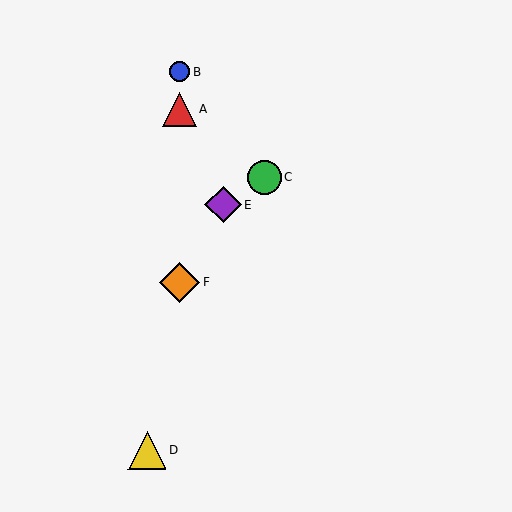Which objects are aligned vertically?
Objects A, B, F are aligned vertically.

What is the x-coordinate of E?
Object E is at x≈223.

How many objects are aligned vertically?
3 objects (A, B, F) are aligned vertically.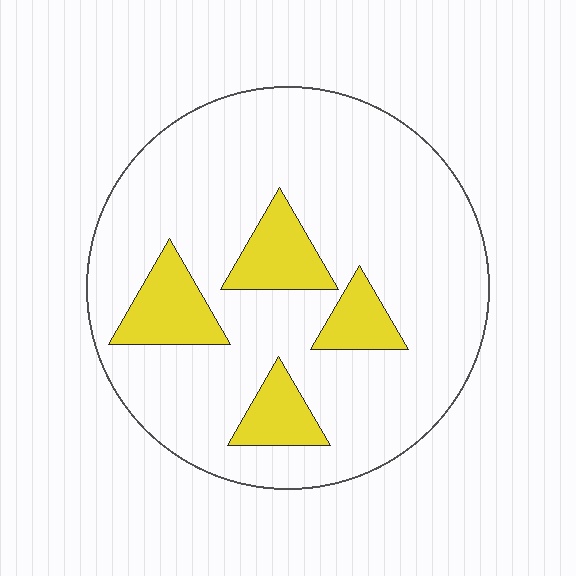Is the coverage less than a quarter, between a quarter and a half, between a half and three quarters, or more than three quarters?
Less than a quarter.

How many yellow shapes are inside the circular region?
4.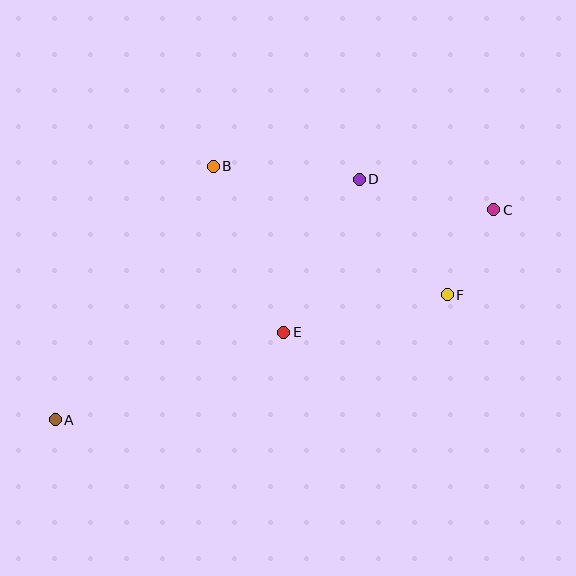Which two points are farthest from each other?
Points A and C are farthest from each other.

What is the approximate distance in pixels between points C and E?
The distance between C and E is approximately 243 pixels.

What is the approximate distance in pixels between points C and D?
The distance between C and D is approximately 138 pixels.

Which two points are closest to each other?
Points C and F are closest to each other.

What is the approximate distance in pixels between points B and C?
The distance between B and C is approximately 284 pixels.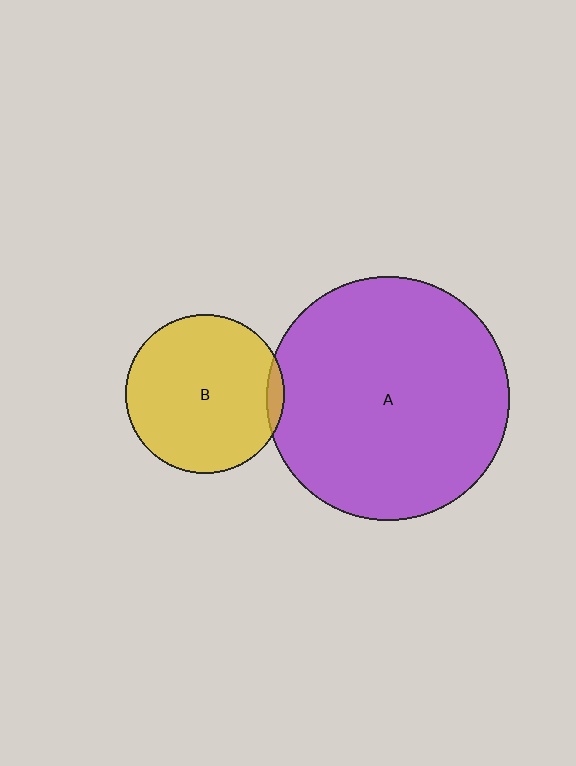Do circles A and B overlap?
Yes.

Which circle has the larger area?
Circle A (purple).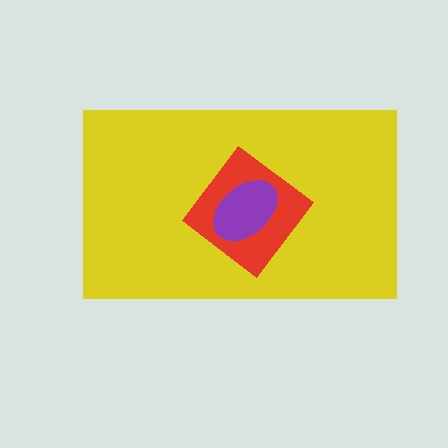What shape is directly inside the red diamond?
The purple ellipse.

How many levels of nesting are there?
3.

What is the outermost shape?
The yellow rectangle.